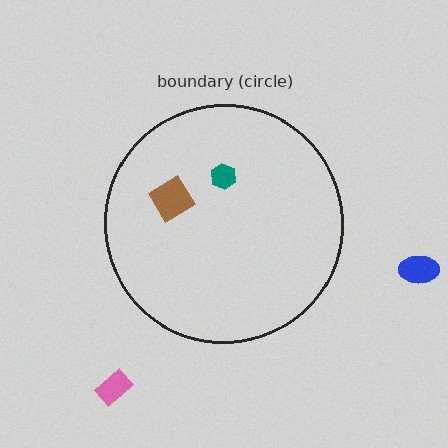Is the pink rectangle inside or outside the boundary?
Outside.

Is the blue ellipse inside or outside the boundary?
Outside.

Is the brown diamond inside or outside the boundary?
Inside.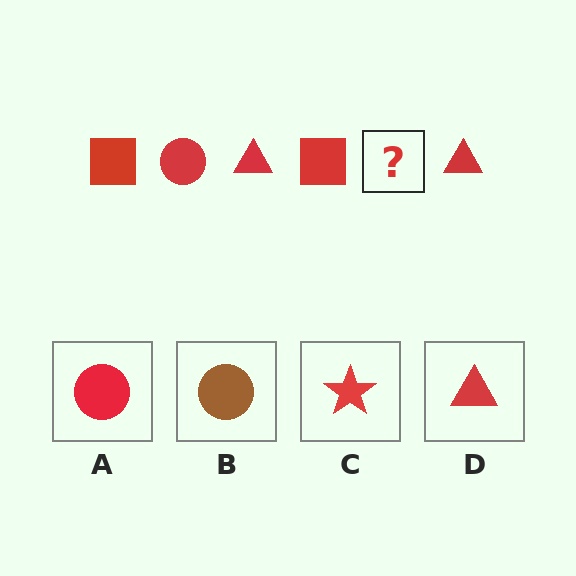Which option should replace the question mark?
Option A.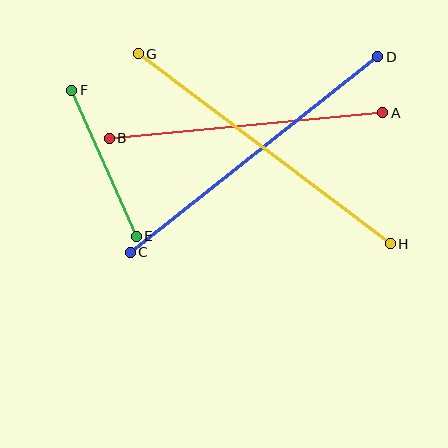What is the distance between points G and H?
The distance is approximately 316 pixels.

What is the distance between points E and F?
The distance is approximately 160 pixels.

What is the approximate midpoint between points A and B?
The midpoint is at approximately (246, 126) pixels.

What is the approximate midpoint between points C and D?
The midpoint is at approximately (254, 155) pixels.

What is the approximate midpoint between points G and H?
The midpoint is at approximately (264, 149) pixels.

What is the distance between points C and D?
The distance is approximately 316 pixels.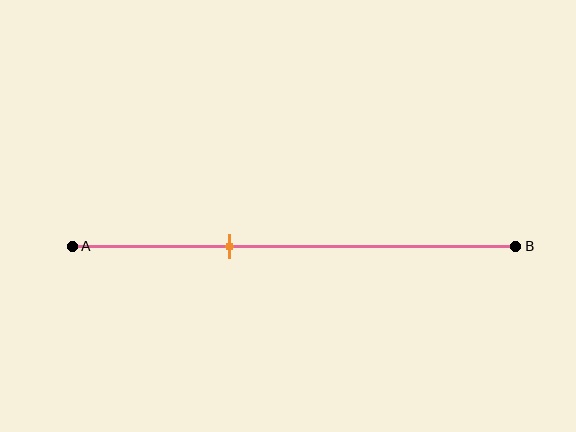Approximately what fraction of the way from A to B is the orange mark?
The orange mark is approximately 35% of the way from A to B.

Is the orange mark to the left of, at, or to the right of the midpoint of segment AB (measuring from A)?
The orange mark is to the left of the midpoint of segment AB.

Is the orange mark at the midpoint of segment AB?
No, the mark is at about 35% from A, not at the 50% midpoint.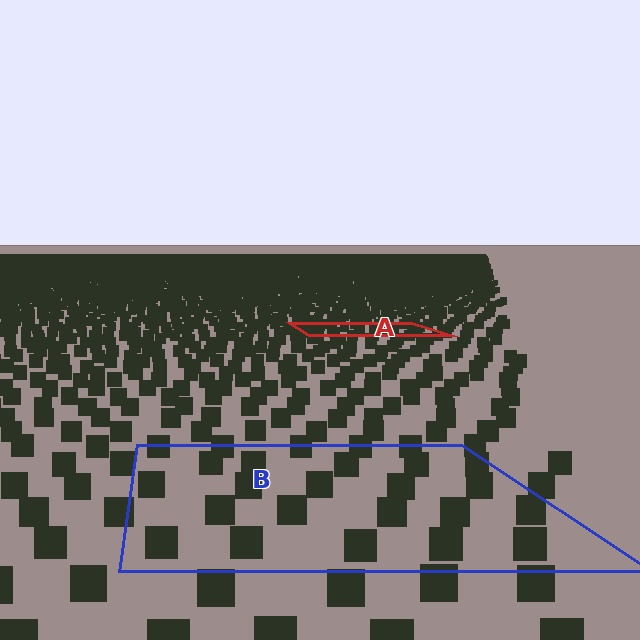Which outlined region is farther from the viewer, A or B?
Region A is farther from the viewer — the texture elements inside it appear smaller and more densely packed.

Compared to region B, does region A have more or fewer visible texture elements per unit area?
Region A has more texture elements per unit area — they are packed more densely because it is farther away.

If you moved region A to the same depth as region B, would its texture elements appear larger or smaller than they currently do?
They would appear larger. At a closer depth, the same texture elements are projected at a bigger on-screen size.